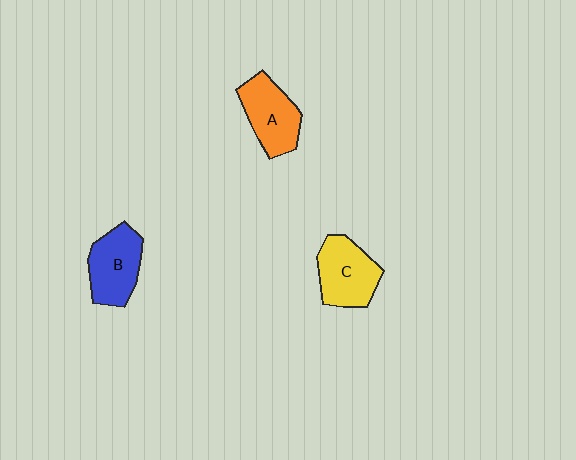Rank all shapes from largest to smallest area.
From largest to smallest: C (yellow), B (blue), A (orange).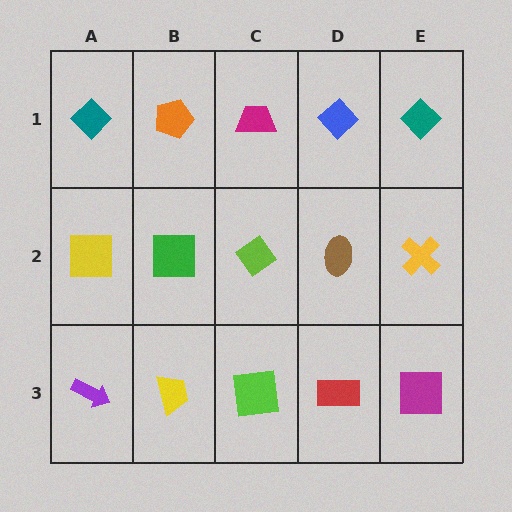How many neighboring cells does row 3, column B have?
3.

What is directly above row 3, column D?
A brown ellipse.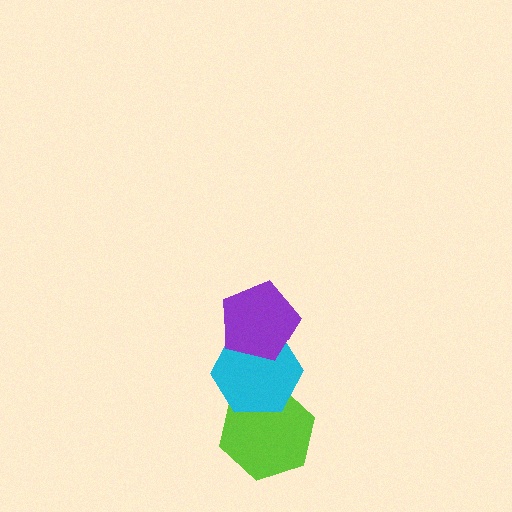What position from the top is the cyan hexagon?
The cyan hexagon is 2nd from the top.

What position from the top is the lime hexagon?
The lime hexagon is 3rd from the top.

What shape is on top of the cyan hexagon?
The purple pentagon is on top of the cyan hexagon.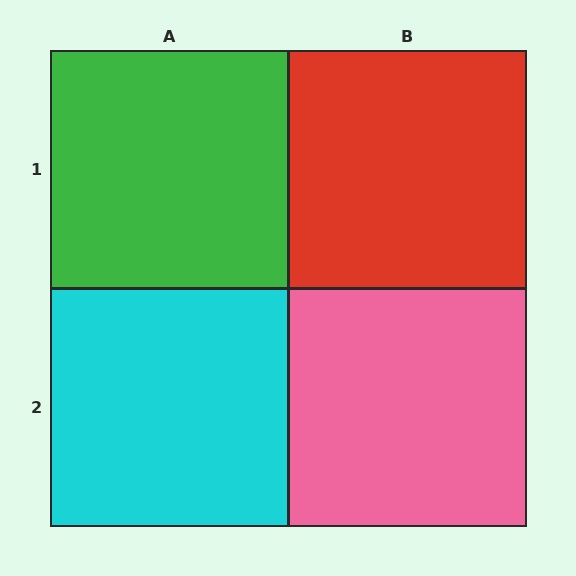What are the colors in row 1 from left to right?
Green, red.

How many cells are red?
1 cell is red.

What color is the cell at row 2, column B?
Pink.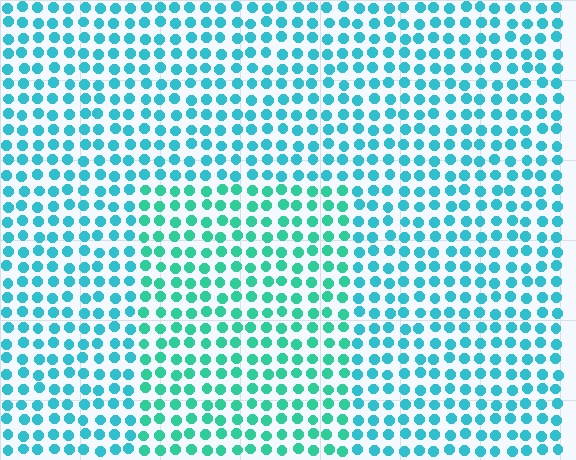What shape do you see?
I see a rectangle.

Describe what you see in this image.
The image is filled with small cyan elements in a uniform arrangement. A rectangle-shaped region is visible where the elements are tinted to a slightly different hue, forming a subtle color boundary.